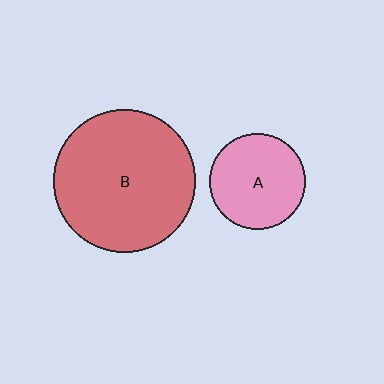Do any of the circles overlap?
No, none of the circles overlap.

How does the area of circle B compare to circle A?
Approximately 2.2 times.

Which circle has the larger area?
Circle B (red).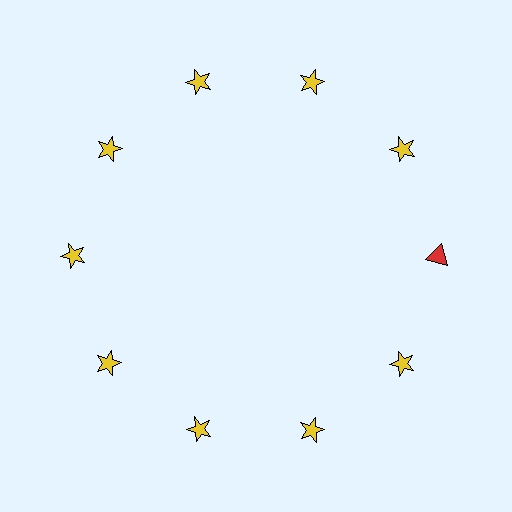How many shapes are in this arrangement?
There are 10 shapes arranged in a ring pattern.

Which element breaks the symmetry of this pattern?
The red triangle at roughly the 3 o'clock position breaks the symmetry. All other shapes are yellow stars.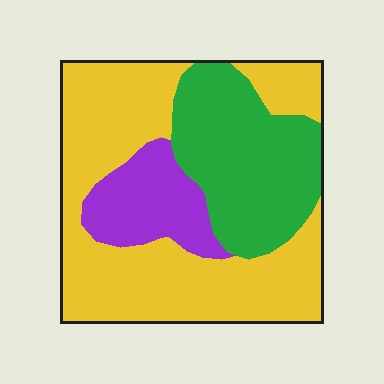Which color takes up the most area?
Yellow, at roughly 55%.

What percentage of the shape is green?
Green takes up about one third (1/3) of the shape.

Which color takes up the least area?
Purple, at roughly 15%.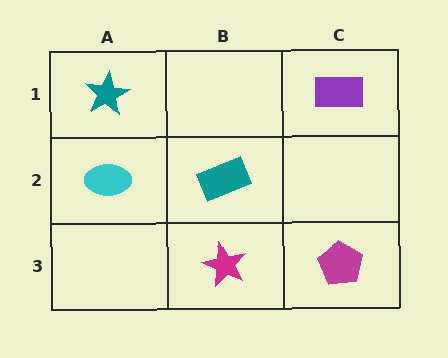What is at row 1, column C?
A purple rectangle.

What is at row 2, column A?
A cyan ellipse.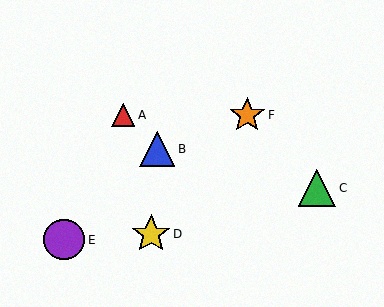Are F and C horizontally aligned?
No, F is at y≈115 and C is at y≈188.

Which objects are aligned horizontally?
Objects A, F are aligned horizontally.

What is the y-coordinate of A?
Object A is at y≈115.